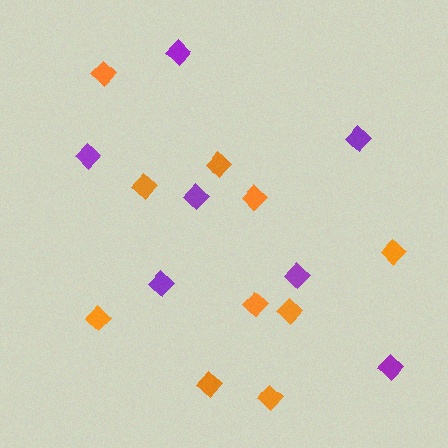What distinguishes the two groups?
There are 2 groups: one group of orange diamonds (10) and one group of purple diamonds (7).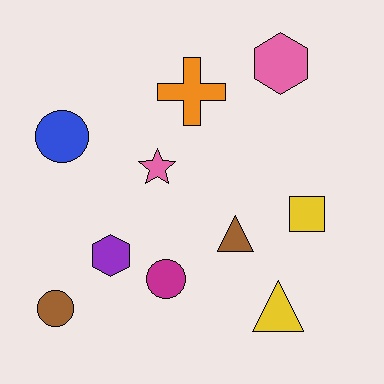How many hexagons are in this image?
There are 2 hexagons.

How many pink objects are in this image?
There are 2 pink objects.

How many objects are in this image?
There are 10 objects.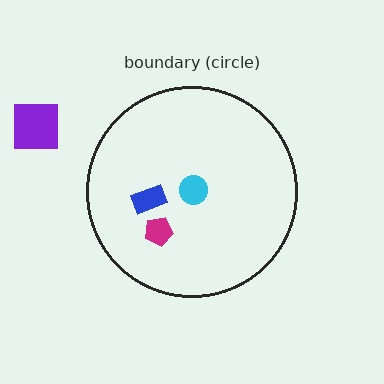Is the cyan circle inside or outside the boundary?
Inside.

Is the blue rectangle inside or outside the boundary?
Inside.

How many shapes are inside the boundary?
3 inside, 1 outside.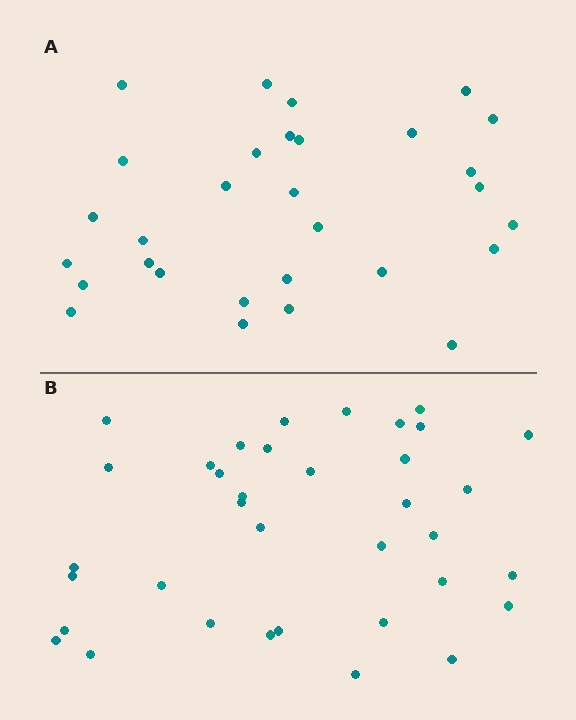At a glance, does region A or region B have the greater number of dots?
Region B (the bottom region) has more dots.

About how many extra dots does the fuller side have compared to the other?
Region B has about 6 more dots than region A.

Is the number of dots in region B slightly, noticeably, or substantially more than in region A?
Region B has only slightly more — the two regions are fairly close. The ratio is roughly 1.2 to 1.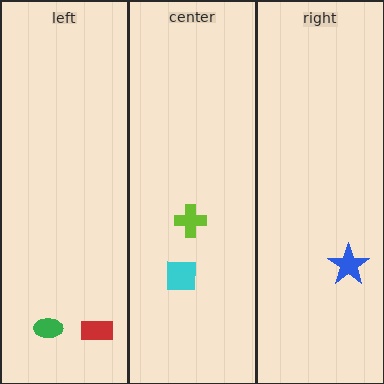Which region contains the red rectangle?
The left region.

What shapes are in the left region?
The red rectangle, the green ellipse.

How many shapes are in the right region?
1.